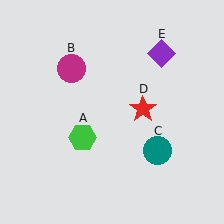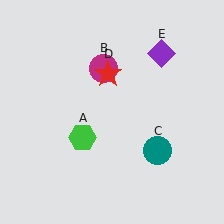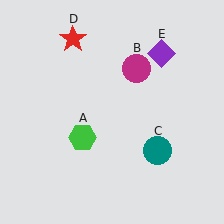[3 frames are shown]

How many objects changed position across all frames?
2 objects changed position: magenta circle (object B), red star (object D).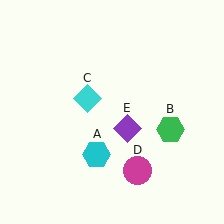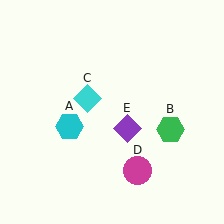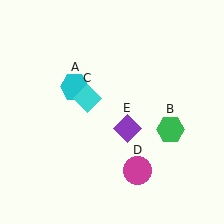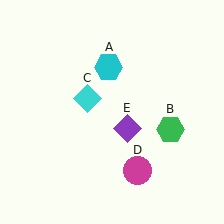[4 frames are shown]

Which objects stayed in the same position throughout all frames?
Green hexagon (object B) and cyan diamond (object C) and magenta circle (object D) and purple diamond (object E) remained stationary.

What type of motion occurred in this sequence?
The cyan hexagon (object A) rotated clockwise around the center of the scene.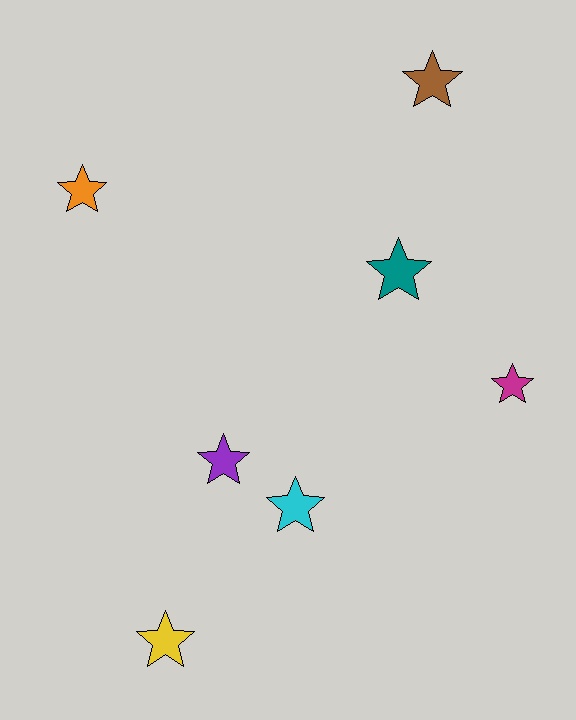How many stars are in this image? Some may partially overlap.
There are 7 stars.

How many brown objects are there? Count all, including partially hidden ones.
There is 1 brown object.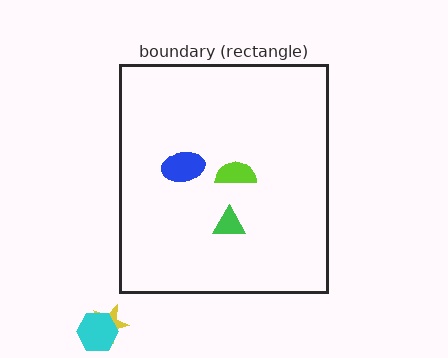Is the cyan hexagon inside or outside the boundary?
Outside.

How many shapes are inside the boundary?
3 inside, 2 outside.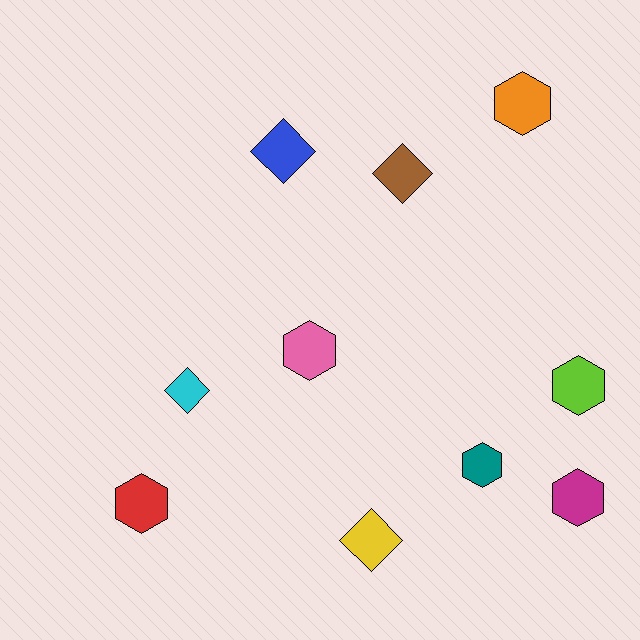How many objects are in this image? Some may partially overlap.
There are 10 objects.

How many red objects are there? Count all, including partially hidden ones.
There is 1 red object.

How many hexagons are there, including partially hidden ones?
There are 6 hexagons.